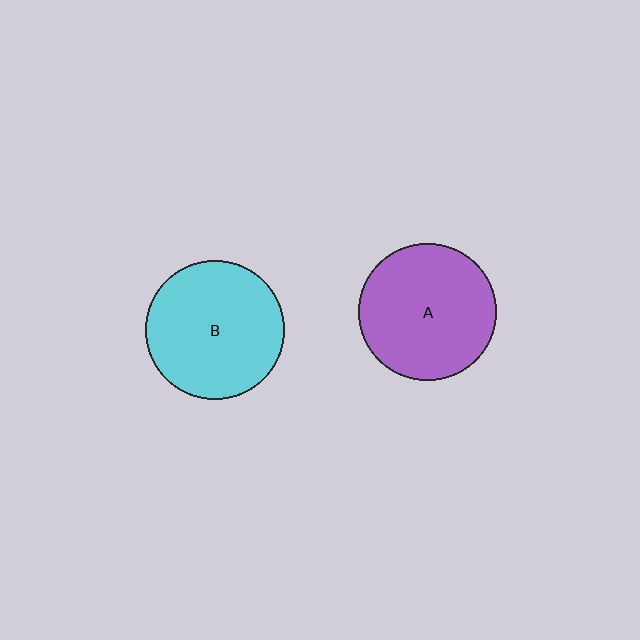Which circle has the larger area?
Circle B (cyan).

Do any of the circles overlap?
No, none of the circles overlap.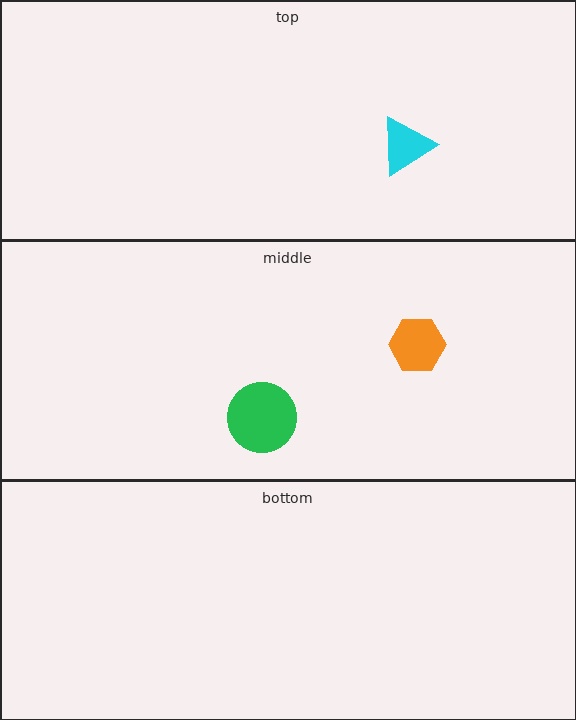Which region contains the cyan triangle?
The top region.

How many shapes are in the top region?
1.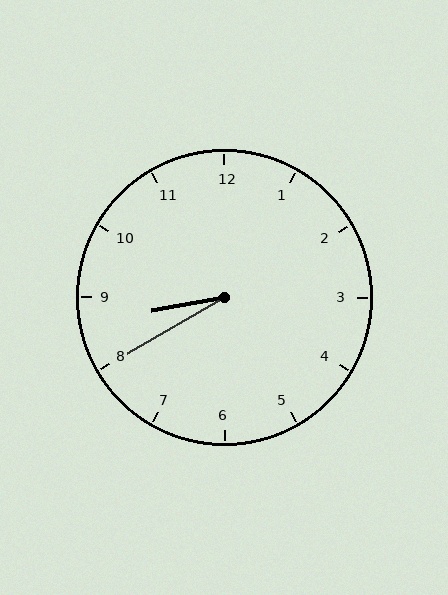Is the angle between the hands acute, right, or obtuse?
It is acute.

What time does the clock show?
8:40.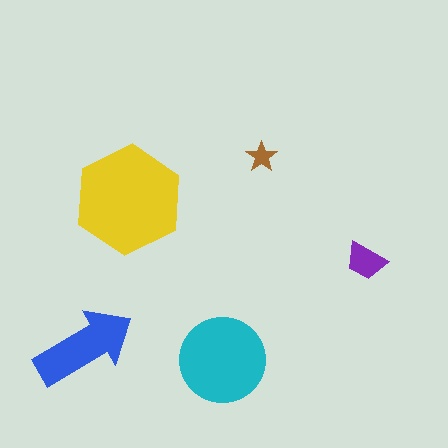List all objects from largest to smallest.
The yellow hexagon, the cyan circle, the blue arrow, the purple trapezoid, the brown star.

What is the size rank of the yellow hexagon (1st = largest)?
1st.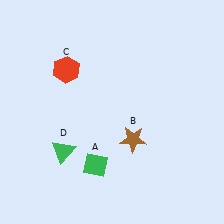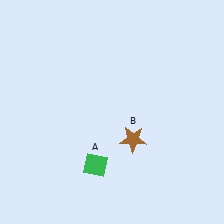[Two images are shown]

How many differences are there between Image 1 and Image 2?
There are 2 differences between the two images.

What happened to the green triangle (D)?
The green triangle (D) was removed in Image 2. It was in the bottom-left area of Image 1.